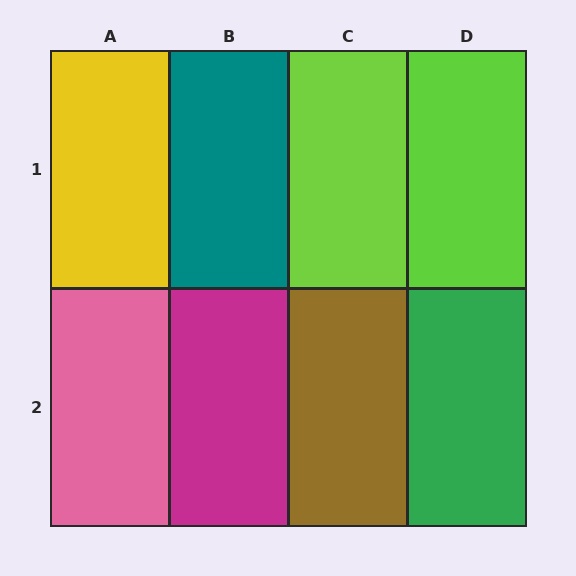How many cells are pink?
1 cell is pink.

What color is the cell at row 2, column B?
Magenta.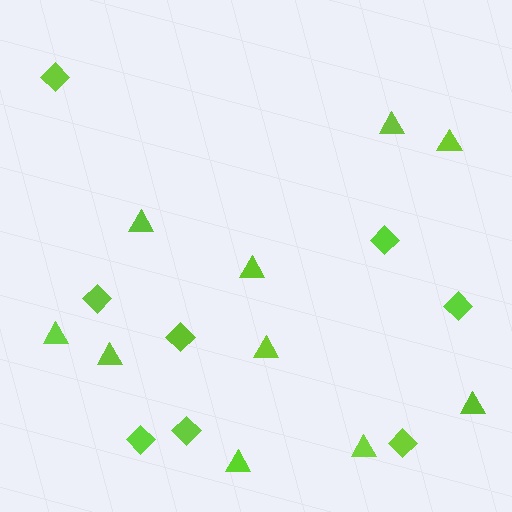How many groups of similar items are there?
There are 2 groups: one group of diamonds (8) and one group of triangles (10).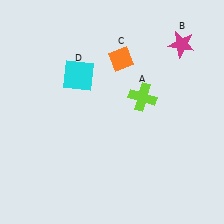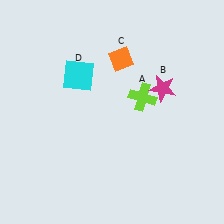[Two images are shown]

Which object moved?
The magenta star (B) moved down.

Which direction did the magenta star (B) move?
The magenta star (B) moved down.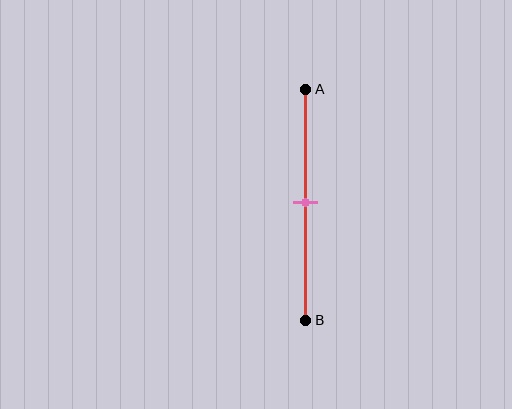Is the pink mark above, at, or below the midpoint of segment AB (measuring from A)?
The pink mark is approximately at the midpoint of segment AB.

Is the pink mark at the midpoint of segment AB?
Yes, the mark is approximately at the midpoint.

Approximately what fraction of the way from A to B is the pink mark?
The pink mark is approximately 50% of the way from A to B.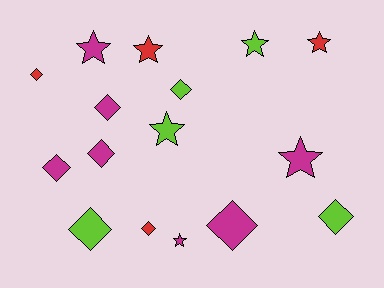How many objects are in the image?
There are 16 objects.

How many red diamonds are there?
There are 2 red diamonds.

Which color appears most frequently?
Magenta, with 7 objects.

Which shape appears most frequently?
Diamond, with 9 objects.